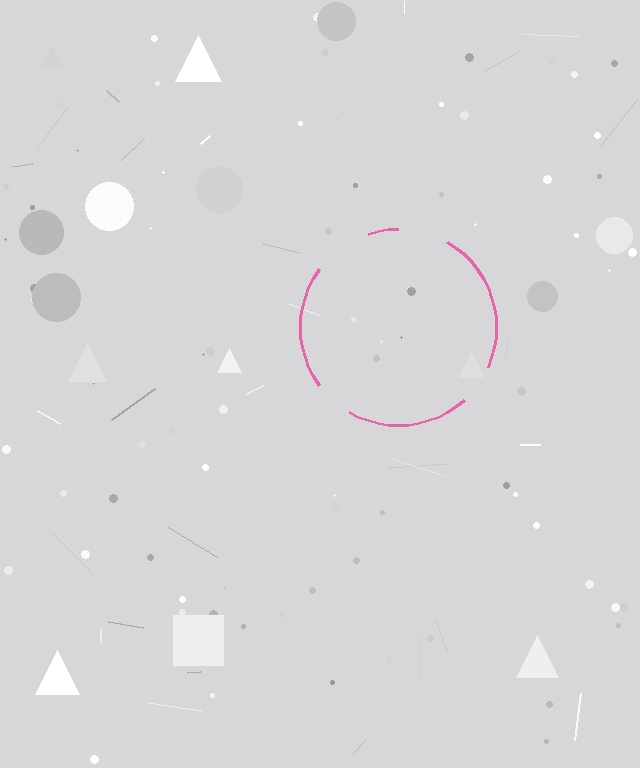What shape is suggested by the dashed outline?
The dashed outline suggests a circle.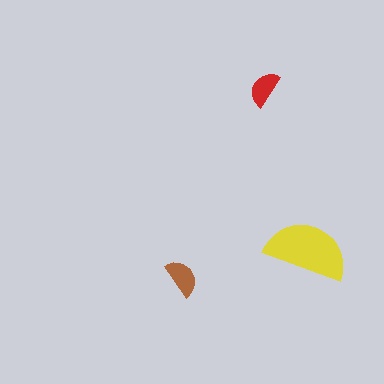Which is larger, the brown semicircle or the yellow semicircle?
The yellow one.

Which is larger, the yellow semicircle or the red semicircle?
The yellow one.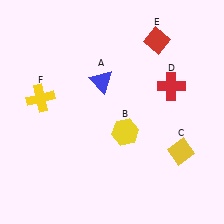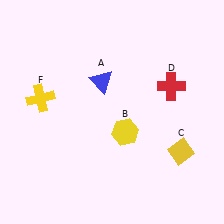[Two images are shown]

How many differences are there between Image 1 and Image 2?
There is 1 difference between the two images.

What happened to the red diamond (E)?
The red diamond (E) was removed in Image 2. It was in the top-right area of Image 1.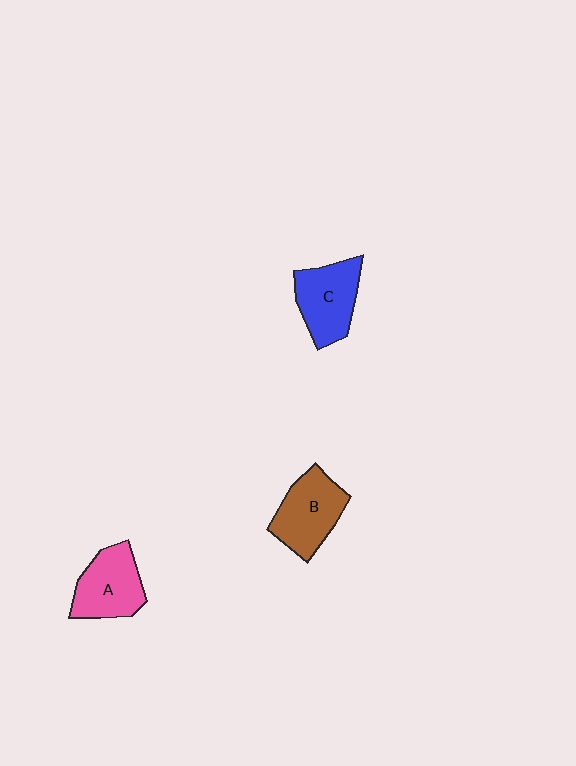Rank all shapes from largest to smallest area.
From largest to smallest: B (brown), C (blue), A (pink).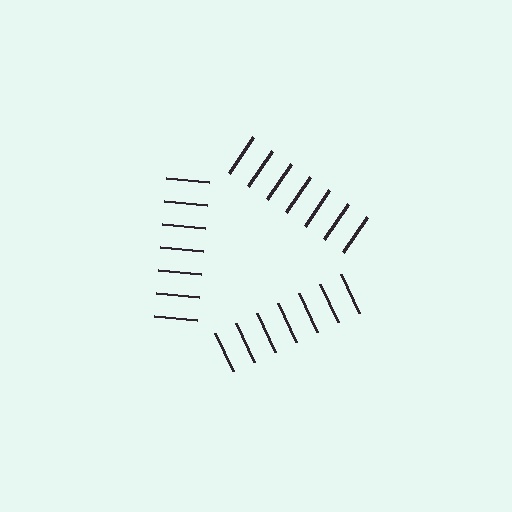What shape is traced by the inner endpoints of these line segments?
An illusory triangle — the line segments terminate on its edges but no continuous stroke is drawn.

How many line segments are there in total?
21 — 7 along each of the 3 edges.